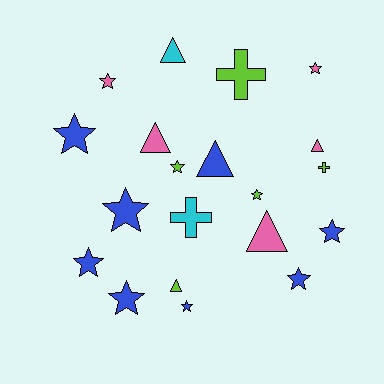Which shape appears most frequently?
Star, with 11 objects.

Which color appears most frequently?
Blue, with 8 objects.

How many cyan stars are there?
There are no cyan stars.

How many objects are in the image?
There are 20 objects.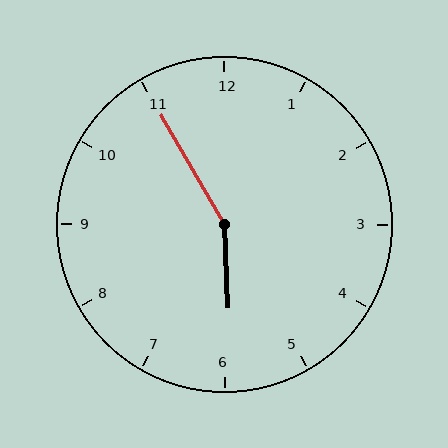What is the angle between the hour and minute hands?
Approximately 152 degrees.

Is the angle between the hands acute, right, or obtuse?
It is obtuse.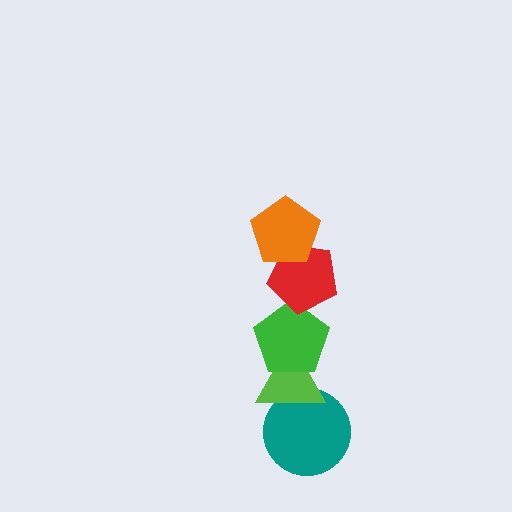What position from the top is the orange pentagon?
The orange pentagon is 1st from the top.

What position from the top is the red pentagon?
The red pentagon is 2nd from the top.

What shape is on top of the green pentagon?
The red pentagon is on top of the green pentagon.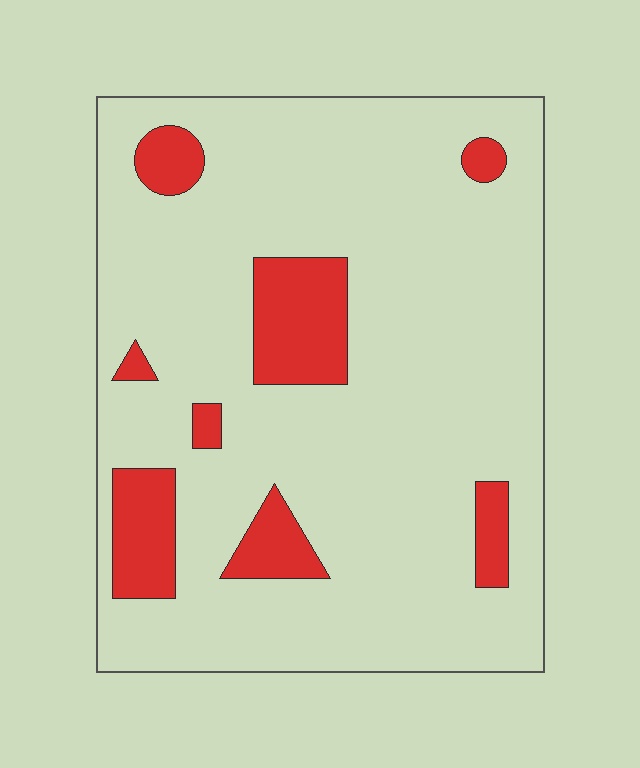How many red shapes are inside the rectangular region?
8.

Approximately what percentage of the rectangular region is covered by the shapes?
Approximately 15%.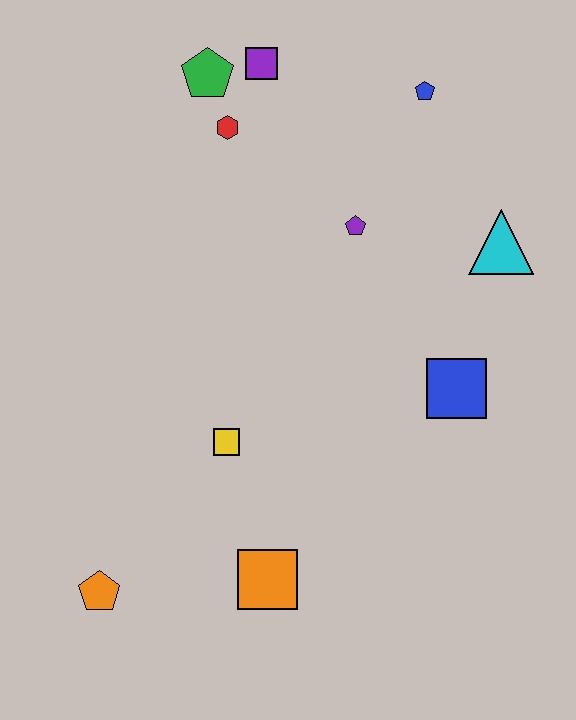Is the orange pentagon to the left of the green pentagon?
Yes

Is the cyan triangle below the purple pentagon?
Yes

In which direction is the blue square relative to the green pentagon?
The blue square is below the green pentagon.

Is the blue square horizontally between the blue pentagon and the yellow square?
No